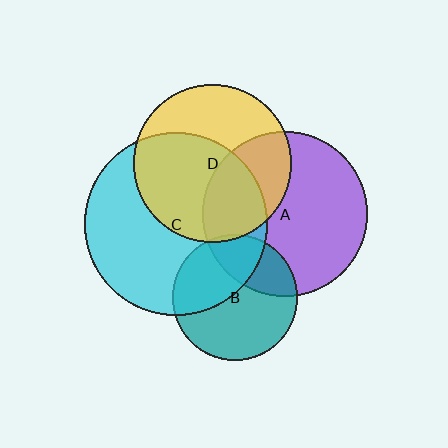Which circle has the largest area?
Circle C (cyan).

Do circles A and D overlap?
Yes.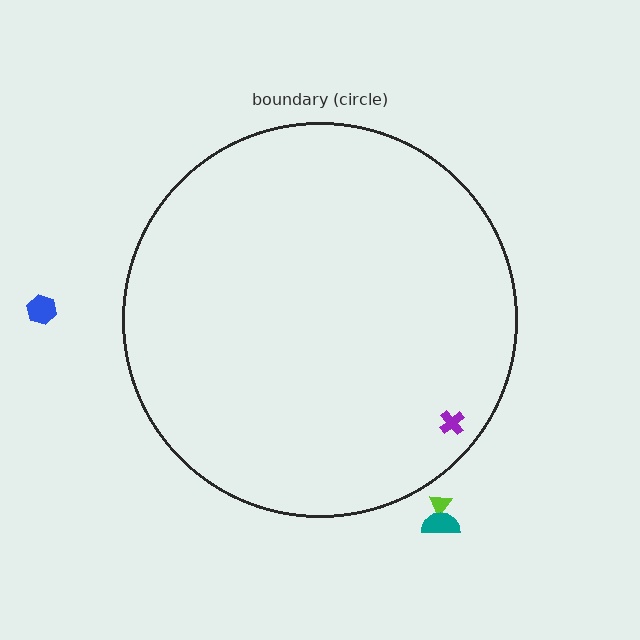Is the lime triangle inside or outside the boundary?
Outside.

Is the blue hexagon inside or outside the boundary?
Outside.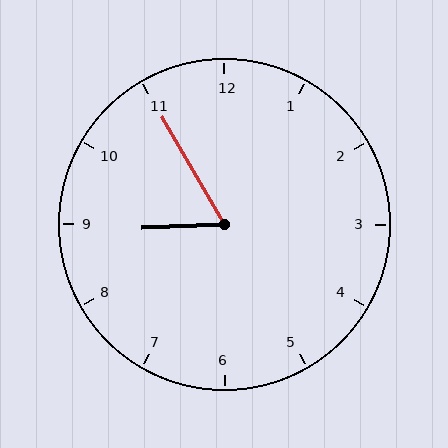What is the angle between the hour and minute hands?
Approximately 62 degrees.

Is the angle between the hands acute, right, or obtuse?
It is acute.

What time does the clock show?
8:55.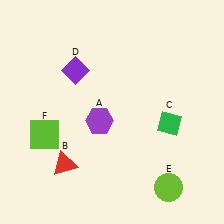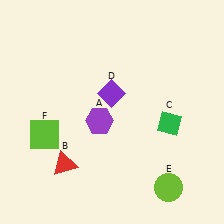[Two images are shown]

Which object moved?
The purple diamond (D) moved right.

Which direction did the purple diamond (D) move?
The purple diamond (D) moved right.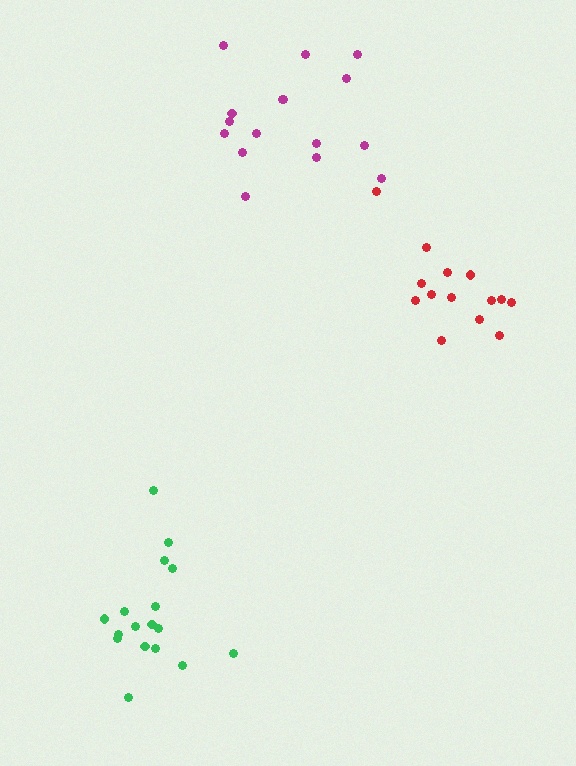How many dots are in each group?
Group 1: 17 dots, Group 2: 14 dots, Group 3: 16 dots (47 total).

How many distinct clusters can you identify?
There are 3 distinct clusters.